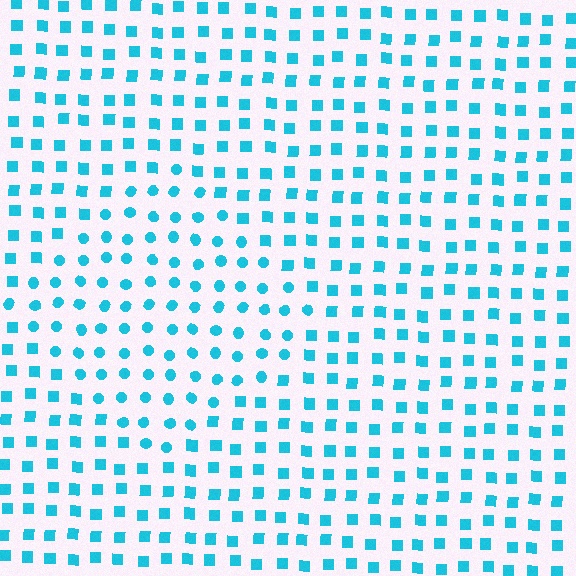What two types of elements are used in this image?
The image uses circles inside the diamond region and squares outside it.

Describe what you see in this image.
The image is filled with small cyan elements arranged in a uniform grid. A diamond-shaped region contains circles, while the surrounding area contains squares. The boundary is defined purely by the change in element shape.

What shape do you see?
I see a diamond.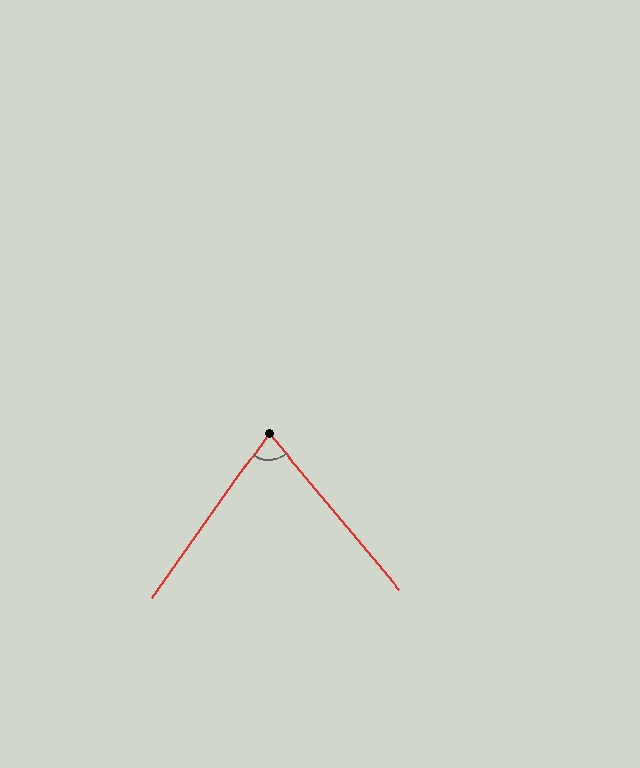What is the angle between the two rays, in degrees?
Approximately 75 degrees.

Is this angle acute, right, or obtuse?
It is acute.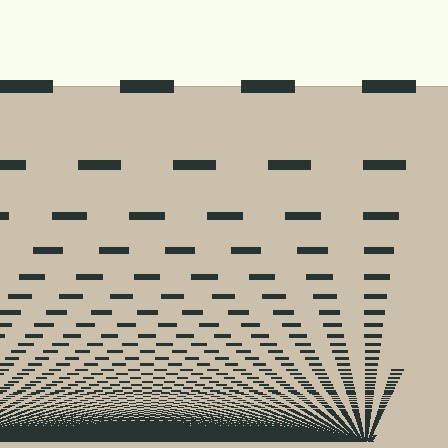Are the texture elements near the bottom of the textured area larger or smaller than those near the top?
Smaller. The gradient is inverted — elements near the bottom are smaller and denser.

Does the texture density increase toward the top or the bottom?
Density increases toward the bottom.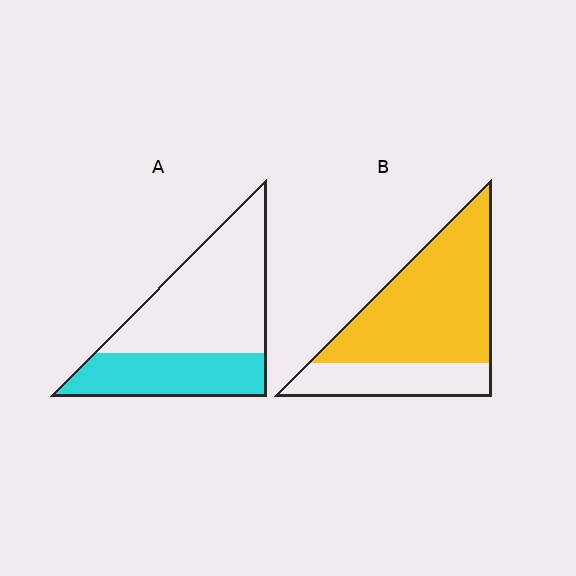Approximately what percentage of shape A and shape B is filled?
A is approximately 35% and B is approximately 70%.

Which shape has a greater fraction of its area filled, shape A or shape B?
Shape B.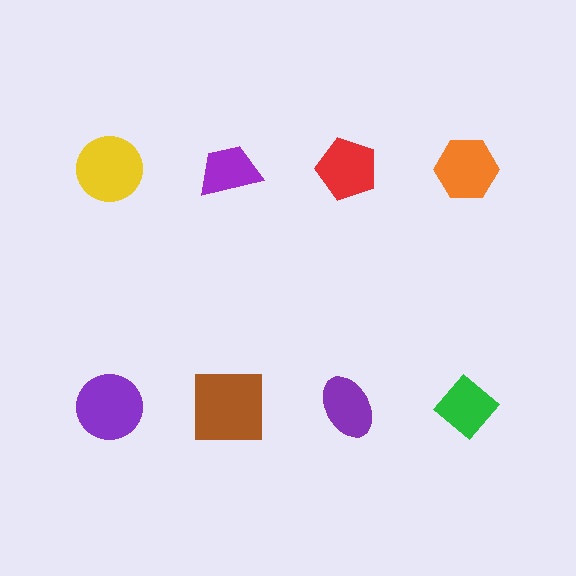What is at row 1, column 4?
An orange hexagon.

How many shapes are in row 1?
4 shapes.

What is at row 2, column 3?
A purple ellipse.